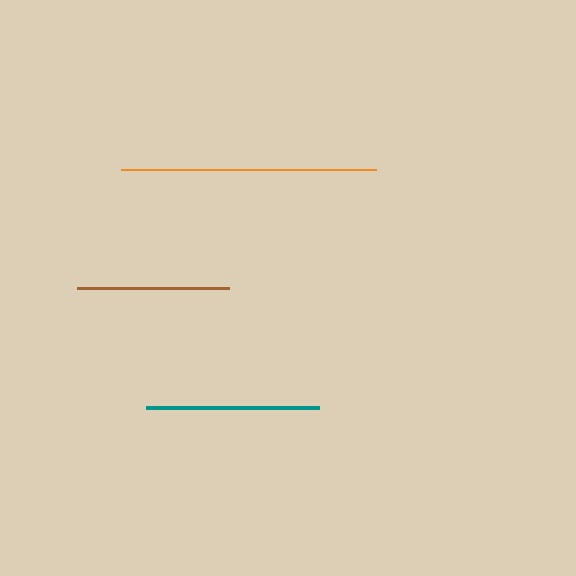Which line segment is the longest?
The orange line is the longest at approximately 255 pixels.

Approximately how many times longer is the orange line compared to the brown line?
The orange line is approximately 1.7 times the length of the brown line.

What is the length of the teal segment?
The teal segment is approximately 174 pixels long.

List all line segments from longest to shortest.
From longest to shortest: orange, teal, brown.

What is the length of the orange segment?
The orange segment is approximately 255 pixels long.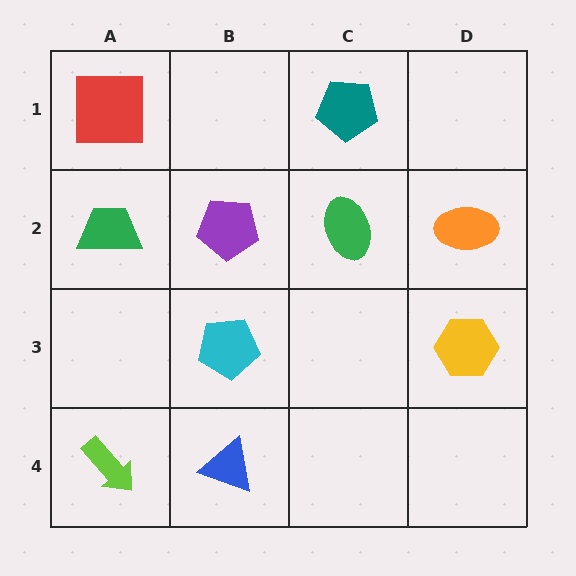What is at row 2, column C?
A green ellipse.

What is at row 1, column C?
A teal pentagon.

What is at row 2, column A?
A green trapezoid.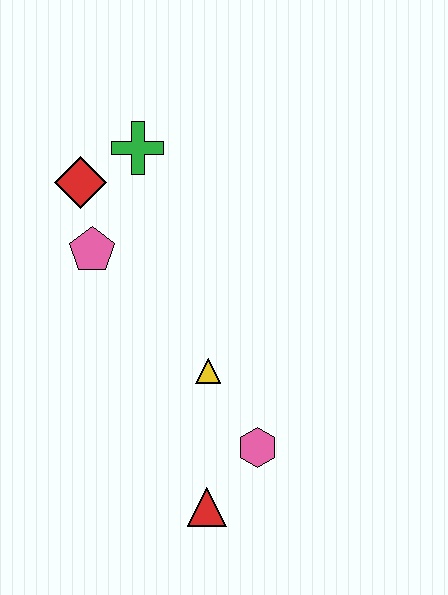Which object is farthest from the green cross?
The red triangle is farthest from the green cross.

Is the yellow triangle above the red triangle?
Yes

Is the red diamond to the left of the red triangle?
Yes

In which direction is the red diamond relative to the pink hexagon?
The red diamond is above the pink hexagon.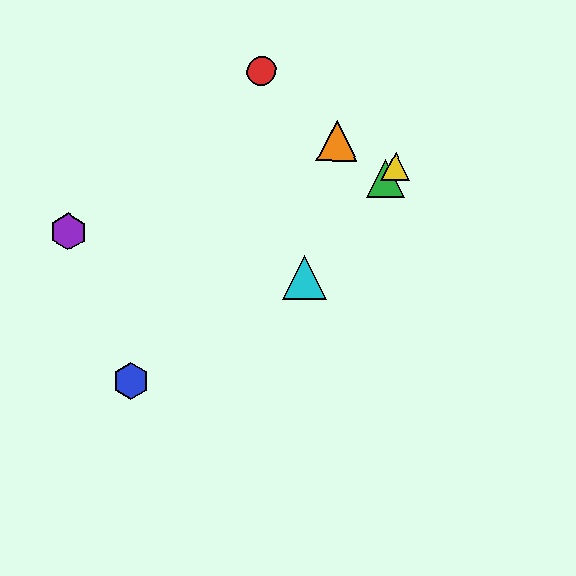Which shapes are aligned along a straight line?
The green triangle, the yellow triangle, the cyan triangle are aligned along a straight line.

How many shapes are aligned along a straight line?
3 shapes (the green triangle, the yellow triangle, the cyan triangle) are aligned along a straight line.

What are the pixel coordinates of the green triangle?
The green triangle is at (386, 179).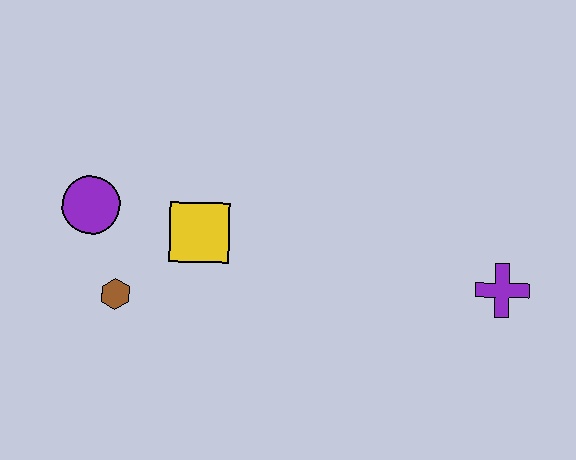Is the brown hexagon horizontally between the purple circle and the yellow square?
Yes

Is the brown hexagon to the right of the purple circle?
Yes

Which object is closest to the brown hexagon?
The purple circle is closest to the brown hexagon.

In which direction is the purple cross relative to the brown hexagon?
The purple cross is to the right of the brown hexagon.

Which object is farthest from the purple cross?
The purple circle is farthest from the purple cross.